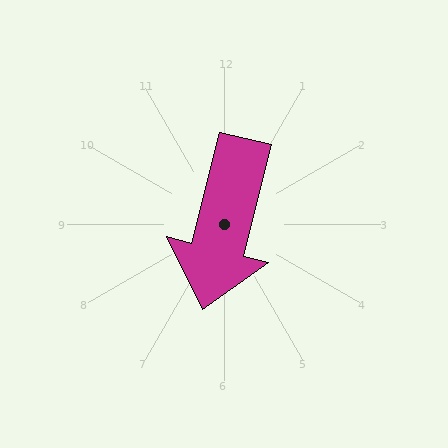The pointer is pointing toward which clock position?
Roughly 6 o'clock.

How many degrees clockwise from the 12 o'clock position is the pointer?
Approximately 194 degrees.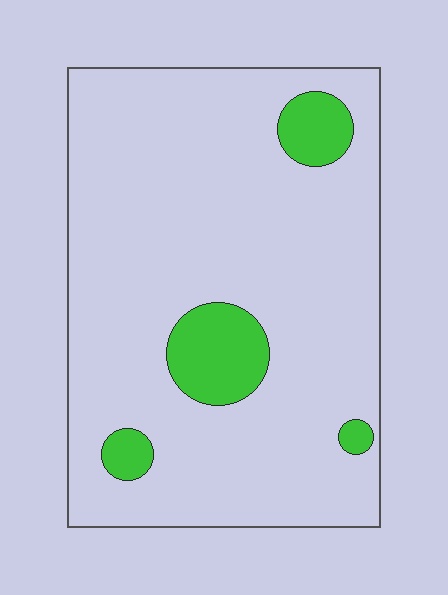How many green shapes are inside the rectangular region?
4.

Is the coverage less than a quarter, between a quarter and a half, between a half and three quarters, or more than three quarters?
Less than a quarter.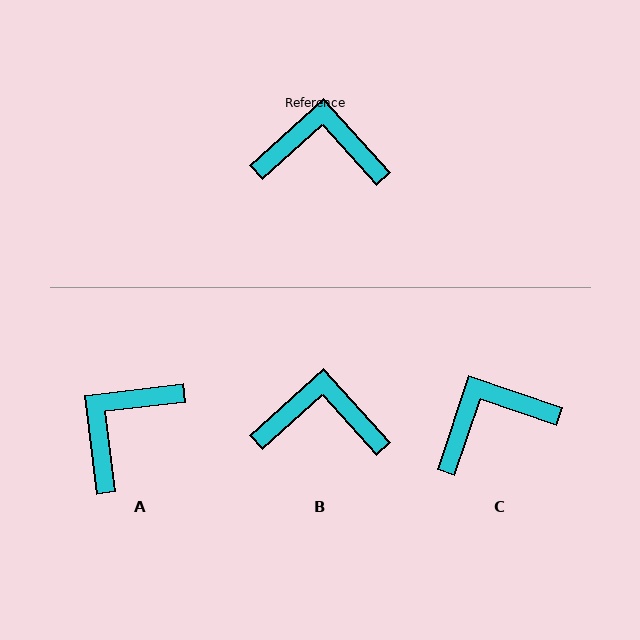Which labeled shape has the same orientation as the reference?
B.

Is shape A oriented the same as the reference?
No, it is off by about 55 degrees.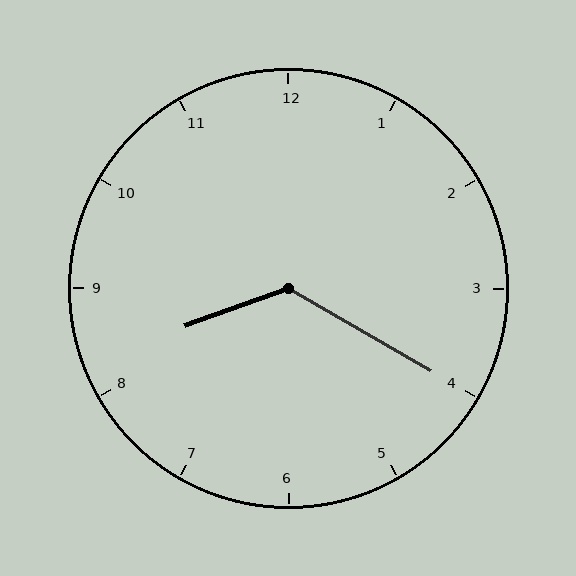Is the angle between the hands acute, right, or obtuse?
It is obtuse.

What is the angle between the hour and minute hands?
Approximately 130 degrees.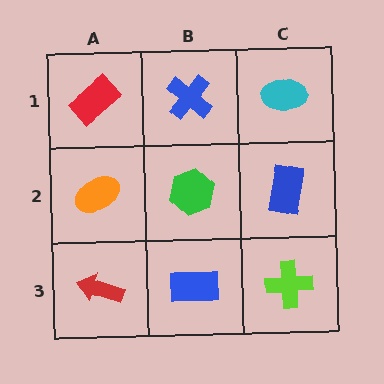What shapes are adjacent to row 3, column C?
A blue rectangle (row 2, column C), a blue rectangle (row 3, column B).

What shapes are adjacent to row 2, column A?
A red rectangle (row 1, column A), a red arrow (row 3, column A), a green hexagon (row 2, column B).